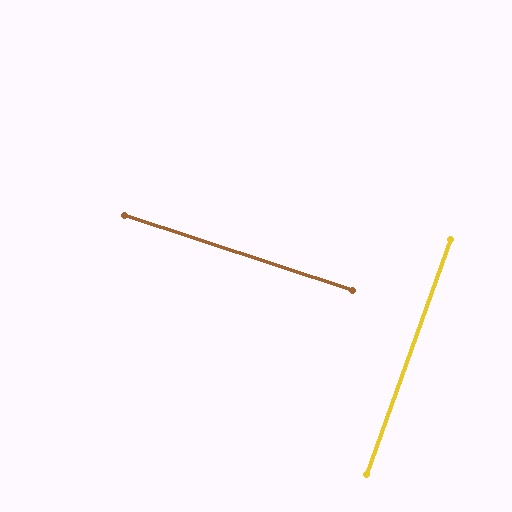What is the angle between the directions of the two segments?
Approximately 88 degrees.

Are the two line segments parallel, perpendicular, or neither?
Perpendicular — they meet at approximately 88°.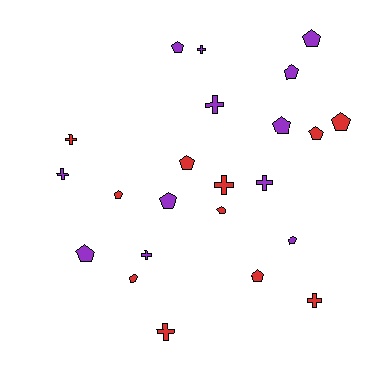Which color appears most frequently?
Purple, with 12 objects.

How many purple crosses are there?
There are 5 purple crosses.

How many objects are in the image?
There are 23 objects.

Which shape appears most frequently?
Pentagon, with 14 objects.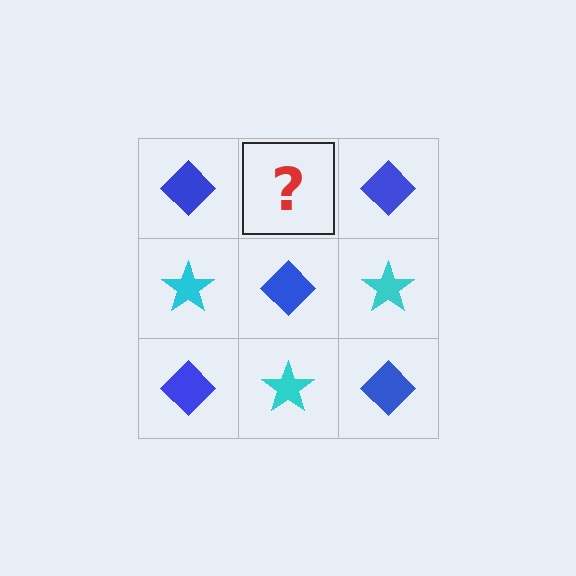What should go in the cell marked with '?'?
The missing cell should contain a cyan star.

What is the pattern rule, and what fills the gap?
The rule is that it alternates blue diamond and cyan star in a checkerboard pattern. The gap should be filled with a cyan star.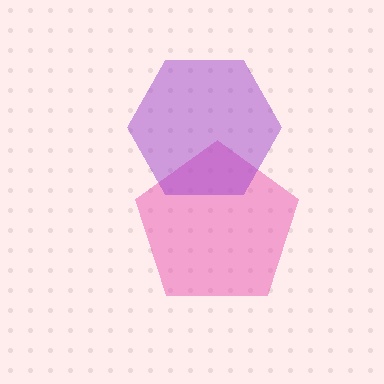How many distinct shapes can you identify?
There are 2 distinct shapes: a pink pentagon, a purple hexagon.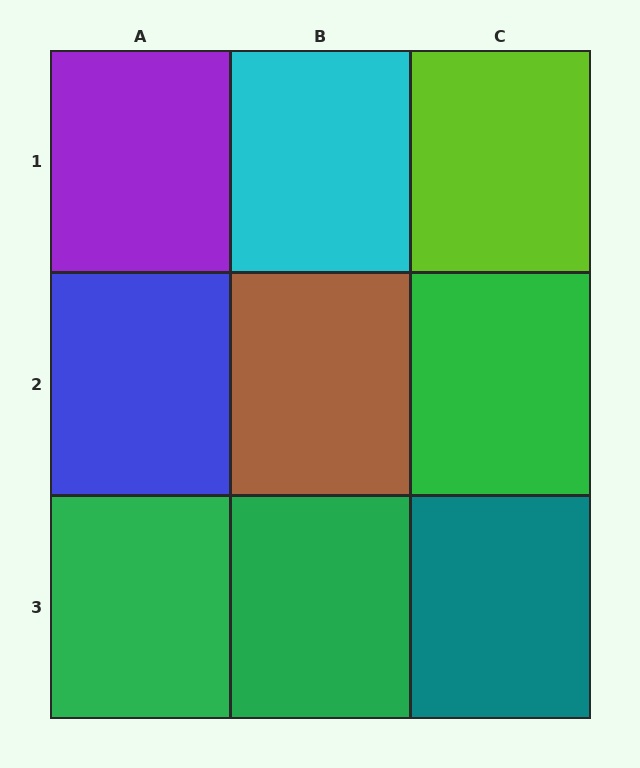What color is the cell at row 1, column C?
Lime.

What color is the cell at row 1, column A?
Purple.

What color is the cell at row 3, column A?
Green.